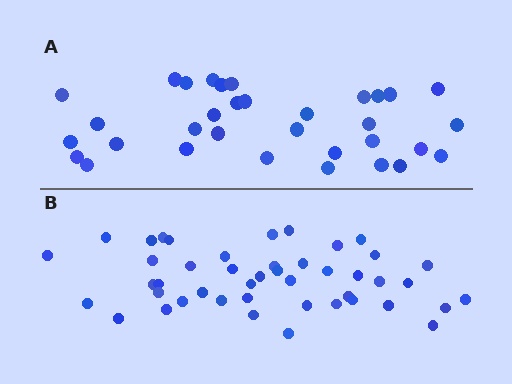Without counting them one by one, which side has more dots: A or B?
Region B (the bottom region) has more dots.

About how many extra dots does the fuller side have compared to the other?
Region B has roughly 12 or so more dots than region A.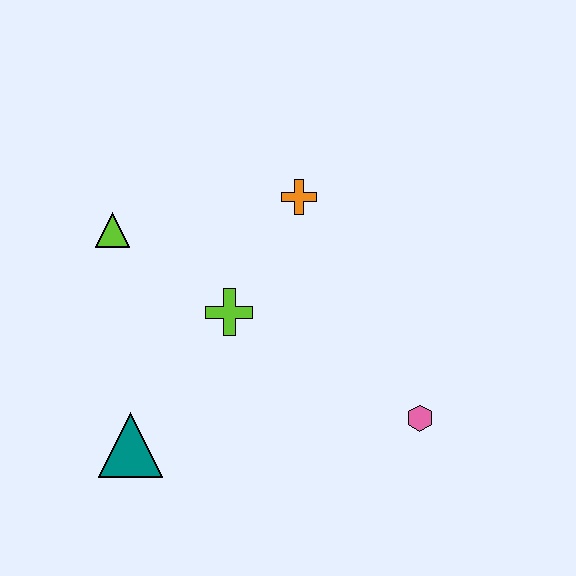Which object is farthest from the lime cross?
The pink hexagon is farthest from the lime cross.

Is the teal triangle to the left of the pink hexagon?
Yes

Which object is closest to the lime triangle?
The lime cross is closest to the lime triangle.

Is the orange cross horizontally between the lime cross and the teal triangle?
No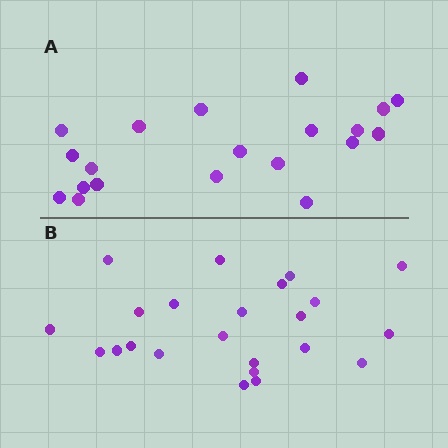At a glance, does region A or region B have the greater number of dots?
Region B (the bottom region) has more dots.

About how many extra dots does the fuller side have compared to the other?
Region B has just a few more — roughly 2 or 3 more dots than region A.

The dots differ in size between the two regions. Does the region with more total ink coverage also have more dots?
No. Region A has more total ink coverage because its dots are larger, but region B actually contains more individual dots. Total area can be misleading — the number of items is what matters here.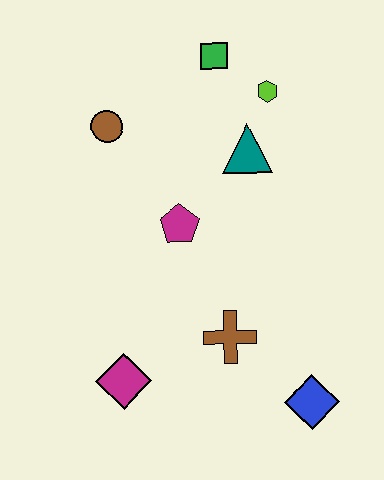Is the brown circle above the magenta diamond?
Yes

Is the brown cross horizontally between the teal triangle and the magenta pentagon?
Yes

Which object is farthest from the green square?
The blue diamond is farthest from the green square.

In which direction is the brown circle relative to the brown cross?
The brown circle is above the brown cross.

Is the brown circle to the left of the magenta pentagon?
Yes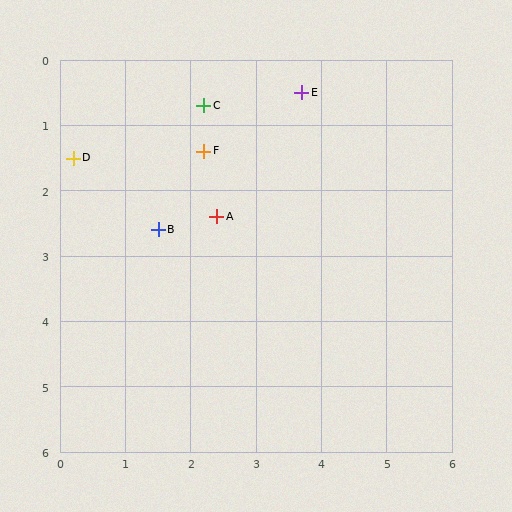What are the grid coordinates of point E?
Point E is at approximately (3.7, 0.5).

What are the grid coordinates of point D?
Point D is at approximately (0.2, 1.5).